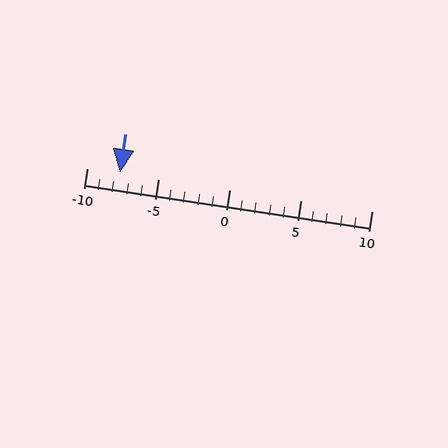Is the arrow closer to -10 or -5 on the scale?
The arrow is closer to -10.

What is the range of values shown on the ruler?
The ruler shows values from -10 to 10.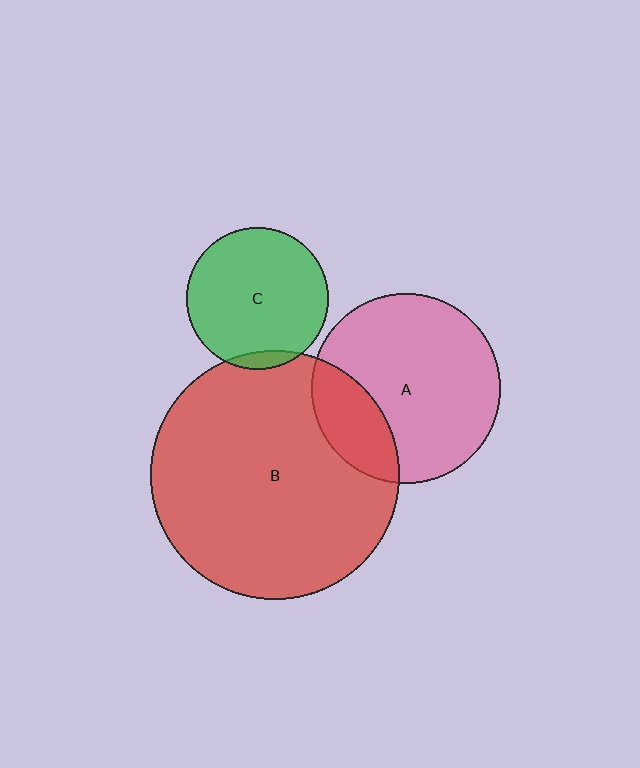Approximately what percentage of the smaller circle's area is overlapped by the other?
Approximately 5%.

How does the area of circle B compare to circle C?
Approximately 3.1 times.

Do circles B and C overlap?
Yes.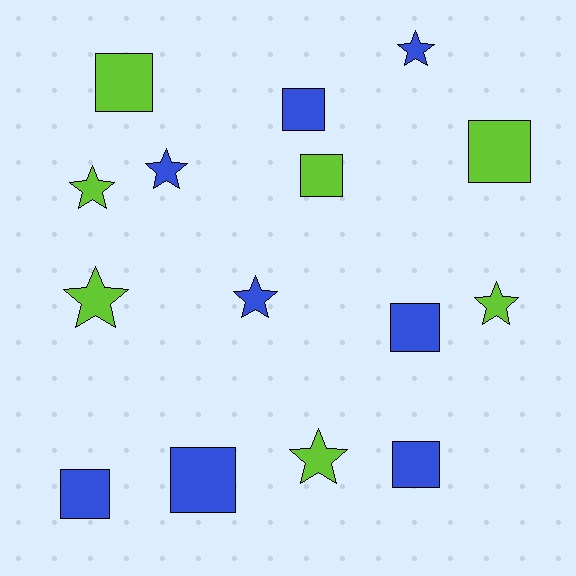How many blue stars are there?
There are 3 blue stars.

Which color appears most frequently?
Blue, with 8 objects.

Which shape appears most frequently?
Square, with 8 objects.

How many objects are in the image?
There are 15 objects.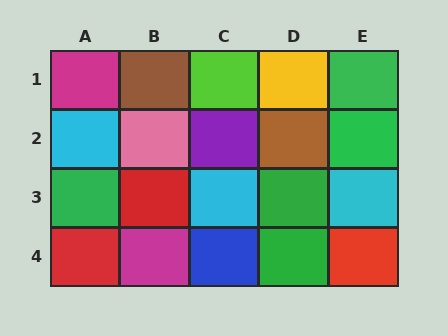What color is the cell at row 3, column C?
Cyan.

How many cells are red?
3 cells are red.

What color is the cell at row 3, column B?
Red.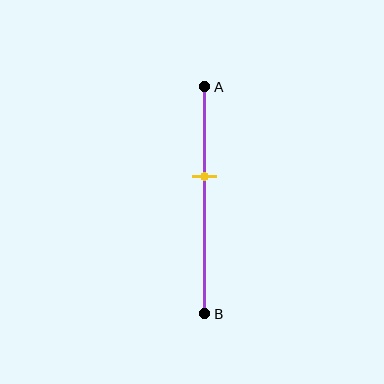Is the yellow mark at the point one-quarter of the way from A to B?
No, the mark is at about 40% from A, not at the 25% one-quarter point.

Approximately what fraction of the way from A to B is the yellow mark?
The yellow mark is approximately 40% of the way from A to B.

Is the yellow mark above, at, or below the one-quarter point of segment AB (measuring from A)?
The yellow mark is below the one-quarter point of segment AB.